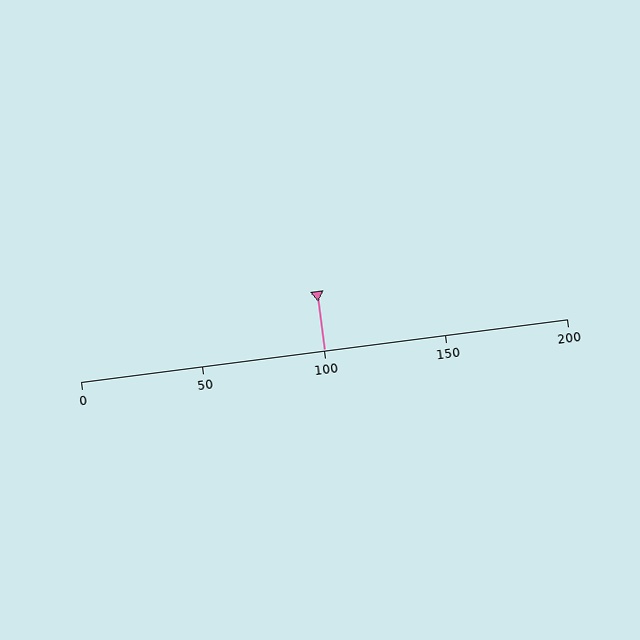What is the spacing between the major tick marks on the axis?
The major ticks are spaced 50 apart.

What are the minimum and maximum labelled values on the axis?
The axis runs from 0 to 200.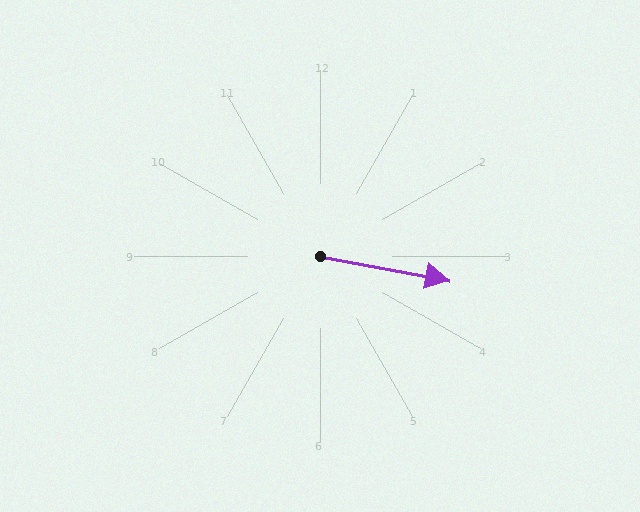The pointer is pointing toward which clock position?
Roughly 3 o'clock.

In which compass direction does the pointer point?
East.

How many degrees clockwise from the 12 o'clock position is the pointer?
Approximately 101 degrees.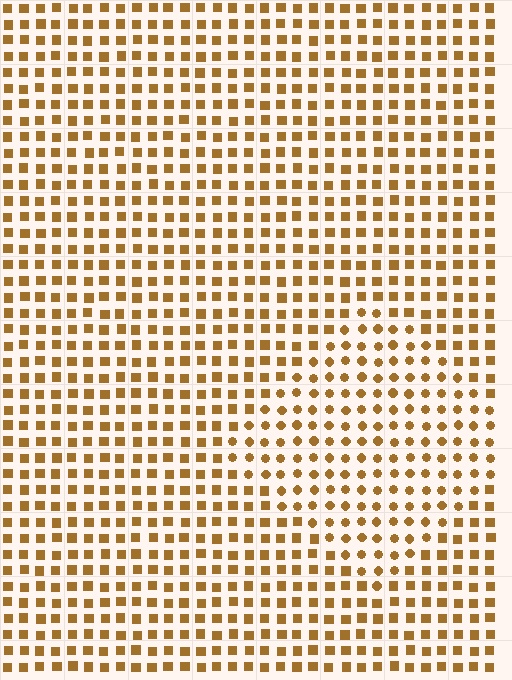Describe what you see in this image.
The image is filled with small brown elements arranged in a uniform grid. A diamond-shaped region contains circles, while the surrounding area contains squares. The boundary is defined purely by the change in element shape.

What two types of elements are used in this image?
The image uses circles inside the diamond region and squares outside it.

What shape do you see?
I see a diamond.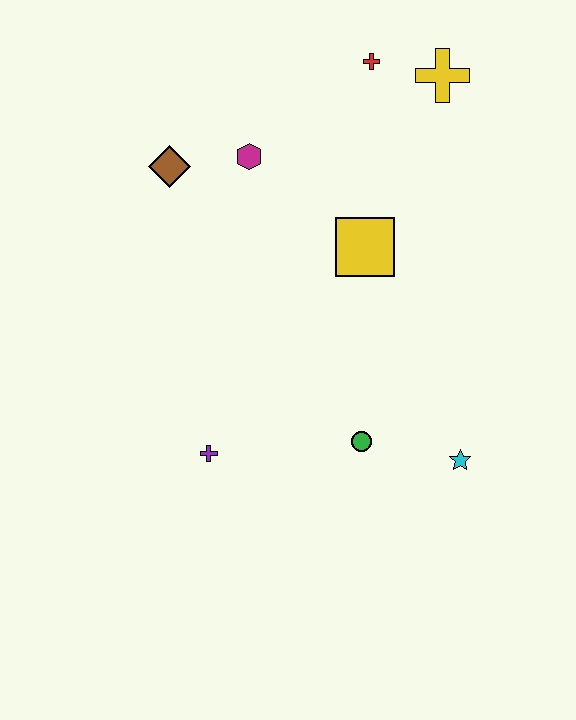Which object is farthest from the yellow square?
The purple cross is farthest from the yellow square.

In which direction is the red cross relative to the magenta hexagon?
The red cross is to the right of the magenta hexagon.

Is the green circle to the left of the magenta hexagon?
No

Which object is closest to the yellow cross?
The red cross is closest to the yellow cross.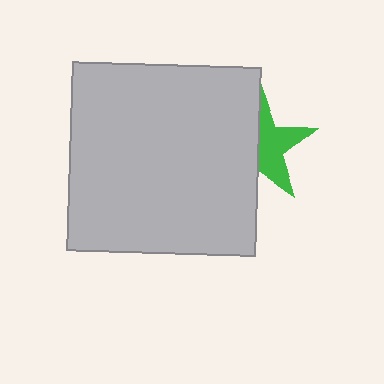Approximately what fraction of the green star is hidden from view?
Roughly 50% of the green star is hidden behind the light gray square.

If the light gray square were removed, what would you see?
You would see the complete green star.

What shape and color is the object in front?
The object in front is a light gray square.